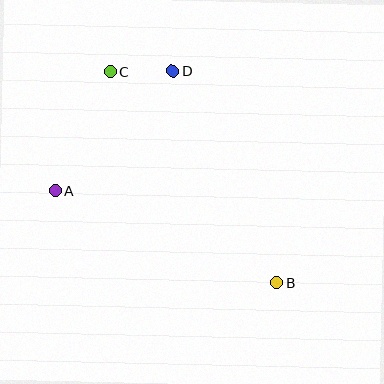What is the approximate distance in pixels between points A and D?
The distance between A and D is approximately 168 pixels.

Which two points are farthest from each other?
Points B and C are farthest from each other.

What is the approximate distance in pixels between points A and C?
The distance between A and C is approximately 130 pixels.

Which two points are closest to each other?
Points C and D are closest to each other.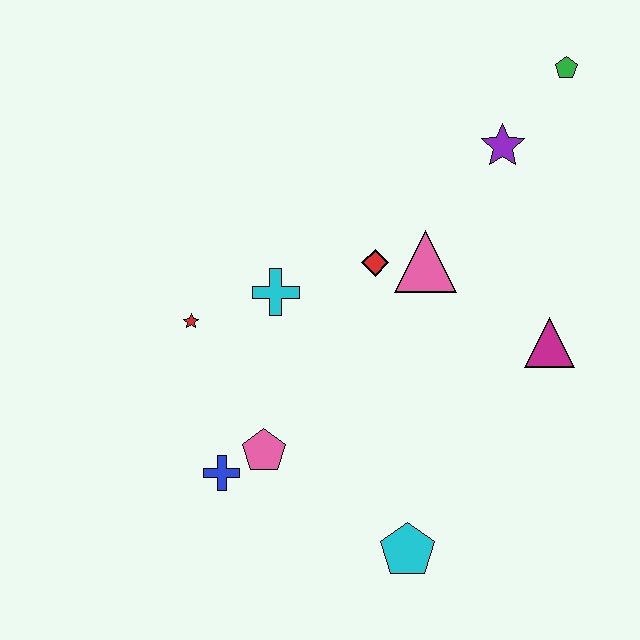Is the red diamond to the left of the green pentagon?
Yes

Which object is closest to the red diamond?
The pink triangle is closest to the red diamond.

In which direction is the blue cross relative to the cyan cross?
The blue cross is below the cyan cross.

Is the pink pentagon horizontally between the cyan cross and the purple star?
No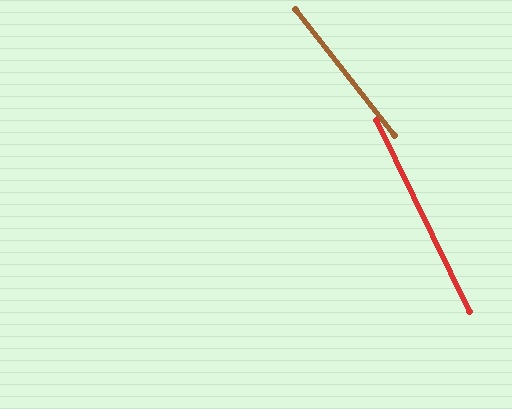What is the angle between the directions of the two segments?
Approximately 12 degrees.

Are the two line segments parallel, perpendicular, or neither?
Neither parallel nor perpendicular — they differ by about 12°.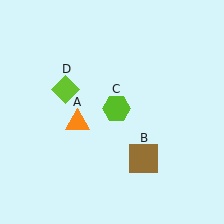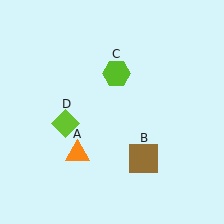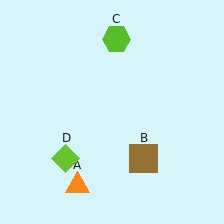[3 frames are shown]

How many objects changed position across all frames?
3 objects changed position: orange triangle (object A), lime hexagon (object C), lime diamond (object D).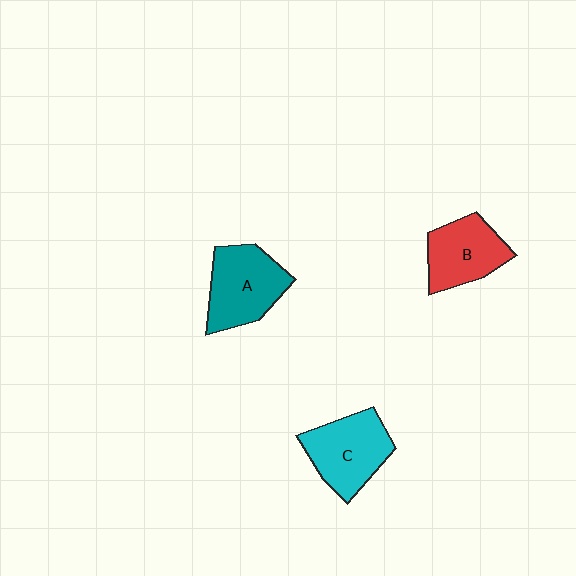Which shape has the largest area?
Shape A (teal).